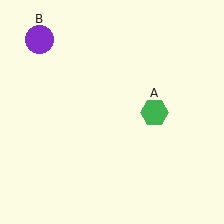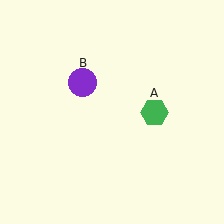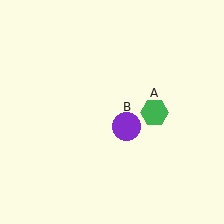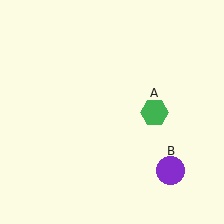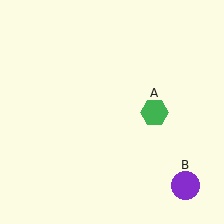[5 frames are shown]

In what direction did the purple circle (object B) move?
The purple circle (object B) moved down and to the right.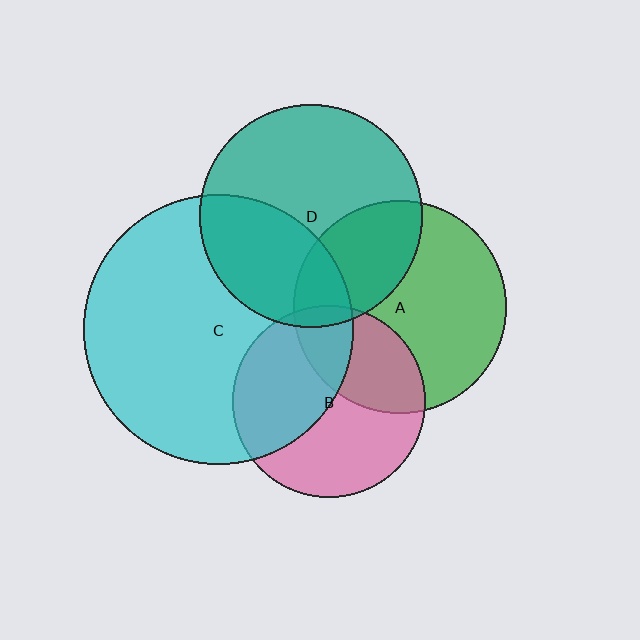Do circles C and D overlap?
Yes.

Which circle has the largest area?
Circle C (cyan).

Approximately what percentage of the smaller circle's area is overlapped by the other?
Approximately 35%.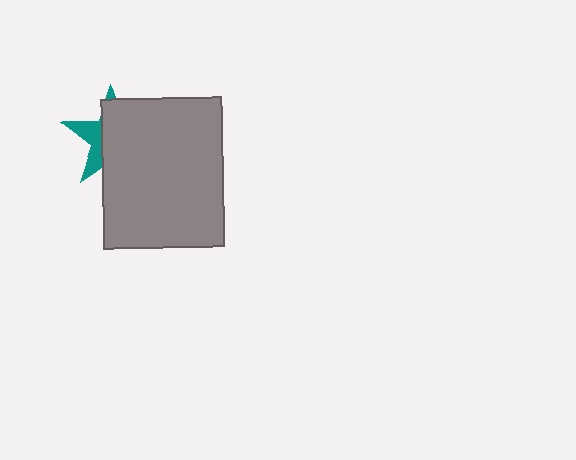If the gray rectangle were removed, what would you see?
You would see the complete teal star.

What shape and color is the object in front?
The object in front is a gray rectangle.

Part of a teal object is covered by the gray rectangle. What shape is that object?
It is a star.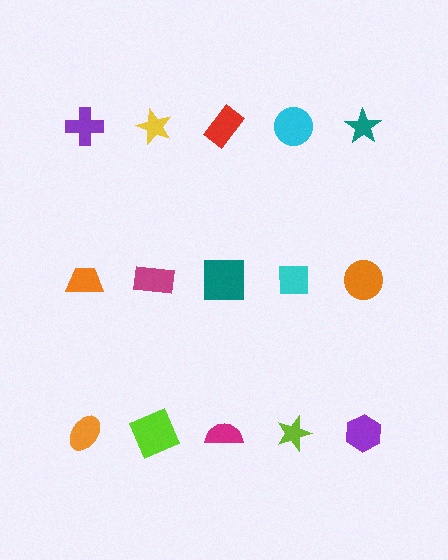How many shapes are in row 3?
5 shapes.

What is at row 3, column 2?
A lime square.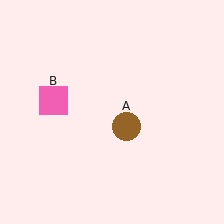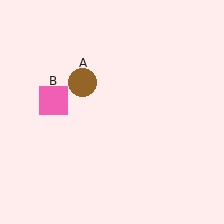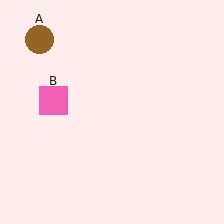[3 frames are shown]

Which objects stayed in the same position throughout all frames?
Pink square (object B) remained stationary.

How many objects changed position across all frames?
1 object changed position: brown circle (object A).